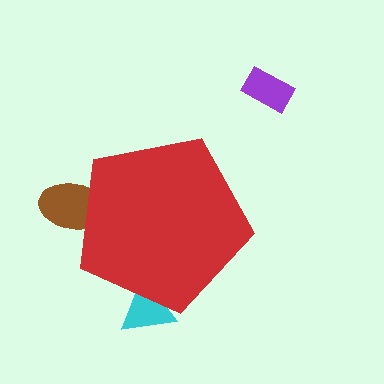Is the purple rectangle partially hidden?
No, the purple rectangle is fully visible.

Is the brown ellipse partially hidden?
Yes, the brown ellipse is partially hidden behind the red pentagon.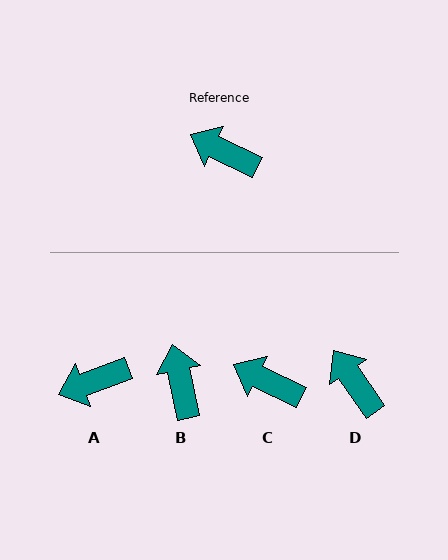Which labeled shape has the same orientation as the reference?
C.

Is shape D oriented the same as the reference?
No, it is off by about 30 degrees.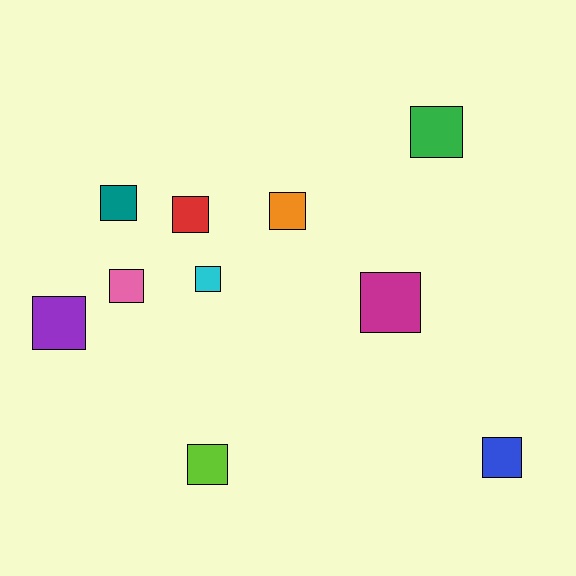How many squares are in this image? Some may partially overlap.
There are 10 squares.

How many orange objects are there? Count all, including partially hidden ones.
There is 1 orange object.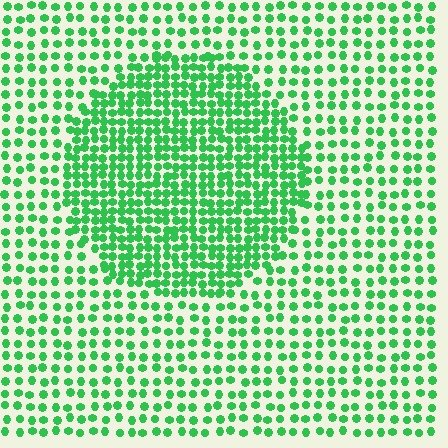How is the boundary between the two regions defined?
The boundary is defined by a change in element density (approximately 1.9x ratio). All elements are the same color, size, and shape.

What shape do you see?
I see a circle.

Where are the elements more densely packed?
The elements are more densely packed inside the circle boundary.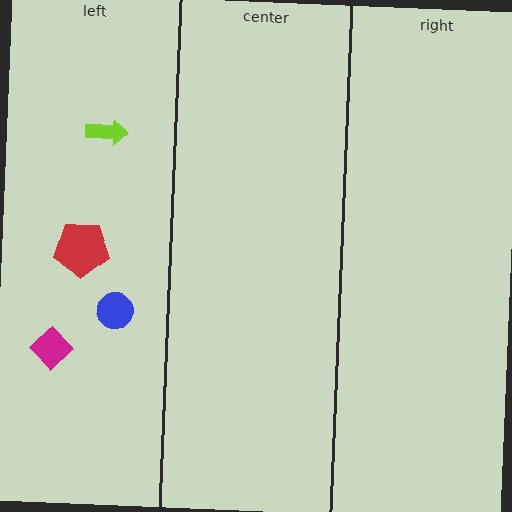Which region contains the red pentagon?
The left region.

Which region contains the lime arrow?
The left region.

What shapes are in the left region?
The lime arrow, the red pentagon, the blue circle, the magenta diamond.